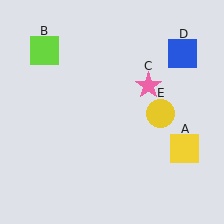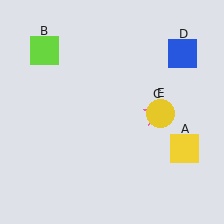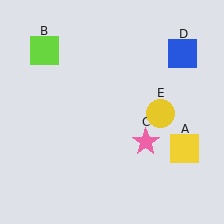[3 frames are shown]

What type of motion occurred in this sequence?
The pink star (object C) rotated clockwise around the center of the scene.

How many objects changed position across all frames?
1 object changed position: pink star (object C).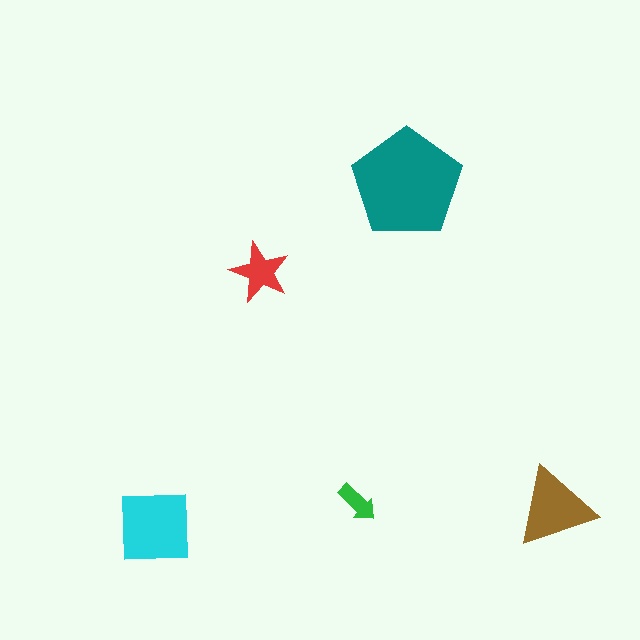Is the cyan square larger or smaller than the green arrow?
Larger.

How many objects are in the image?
There are 5 objects in the image.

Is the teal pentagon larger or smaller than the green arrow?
Larger.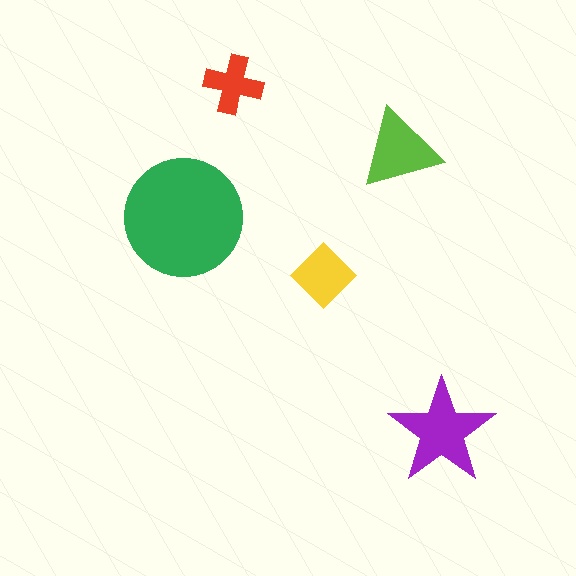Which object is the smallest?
The red cross.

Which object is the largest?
The green circle.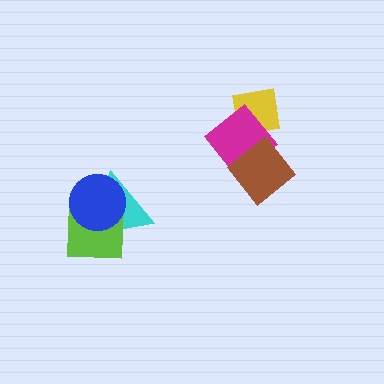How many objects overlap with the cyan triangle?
2 objects overlap with the cyan triangle.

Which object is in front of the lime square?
The blue circle is in front of the lime square.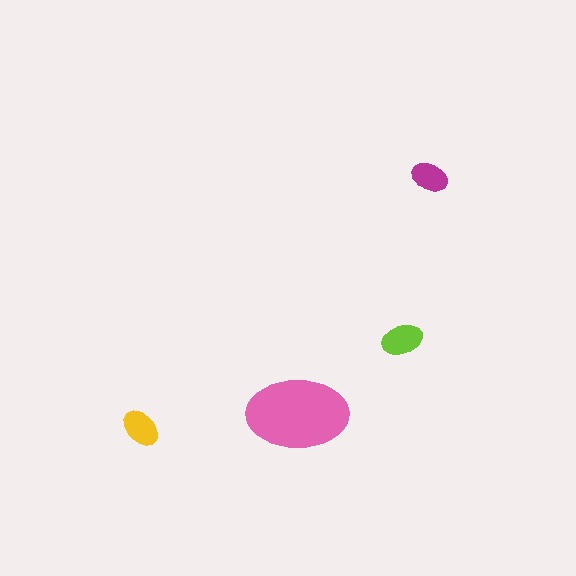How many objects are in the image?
There are 4 objects in the image.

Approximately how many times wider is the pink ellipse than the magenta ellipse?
About 2.5 times wider.